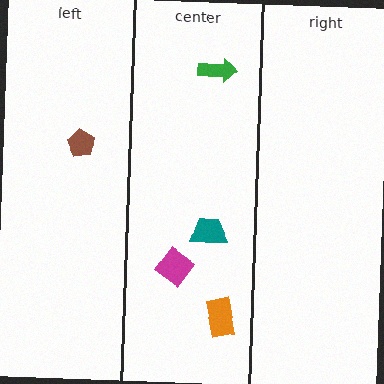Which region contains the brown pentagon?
The left region.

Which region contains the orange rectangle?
The center region.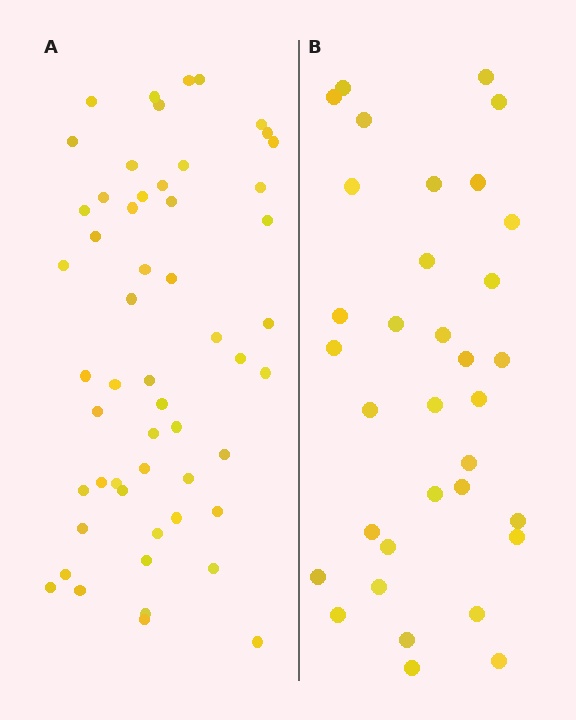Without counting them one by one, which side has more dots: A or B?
Region A (the left region) has more dots.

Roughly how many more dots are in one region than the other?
Region A has approximately 20 more dots than region B.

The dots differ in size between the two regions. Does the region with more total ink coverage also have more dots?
No. Region B has more total ink coverage because its dots are larger, but region A actually contains more individual dots. Total area can be misleading — the number of items is what matters here.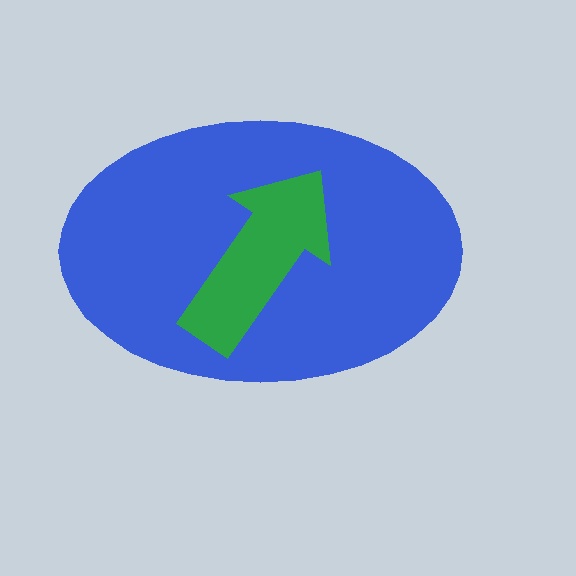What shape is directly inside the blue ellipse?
The green arrow.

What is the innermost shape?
The green arrow.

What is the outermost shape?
The blue ellipse.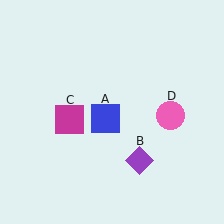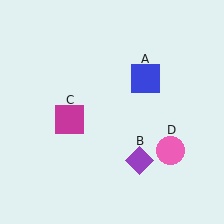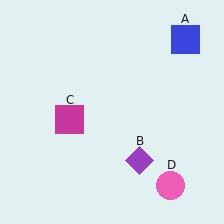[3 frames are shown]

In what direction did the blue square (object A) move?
The blue square (object A) moved up and to the right.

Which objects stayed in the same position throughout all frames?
Purple diamond (object B) and magenta square (object C) remained stationary.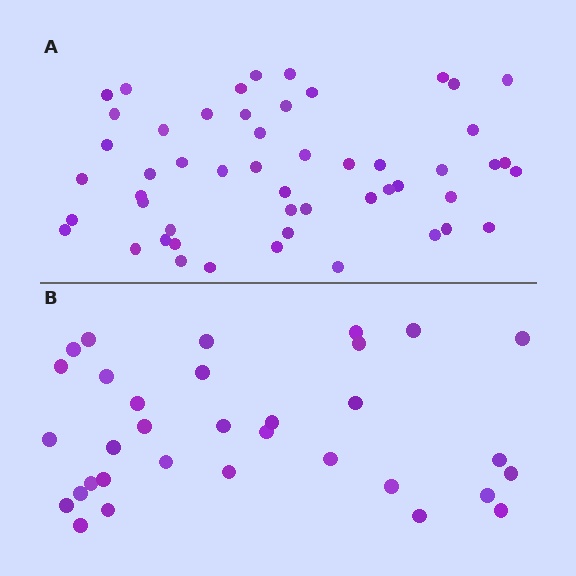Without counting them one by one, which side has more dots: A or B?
Region A (the top region) has more dots.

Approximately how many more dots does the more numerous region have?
Region A has approximately 20 more dots than region B.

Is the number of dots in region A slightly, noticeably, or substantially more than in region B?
Region A has substantially more. The ratio is roughly 1.6 to 1.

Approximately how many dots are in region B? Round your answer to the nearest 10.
About 30 dots. (The exact count is 33, which rounds to 30.)